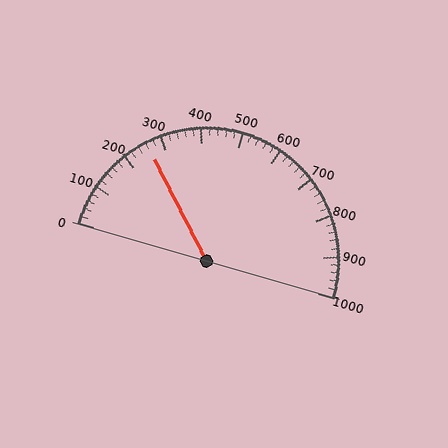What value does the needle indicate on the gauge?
The needle indicates approximately 260.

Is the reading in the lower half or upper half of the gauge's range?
The reading is in the lower half of the range (0 to 1000).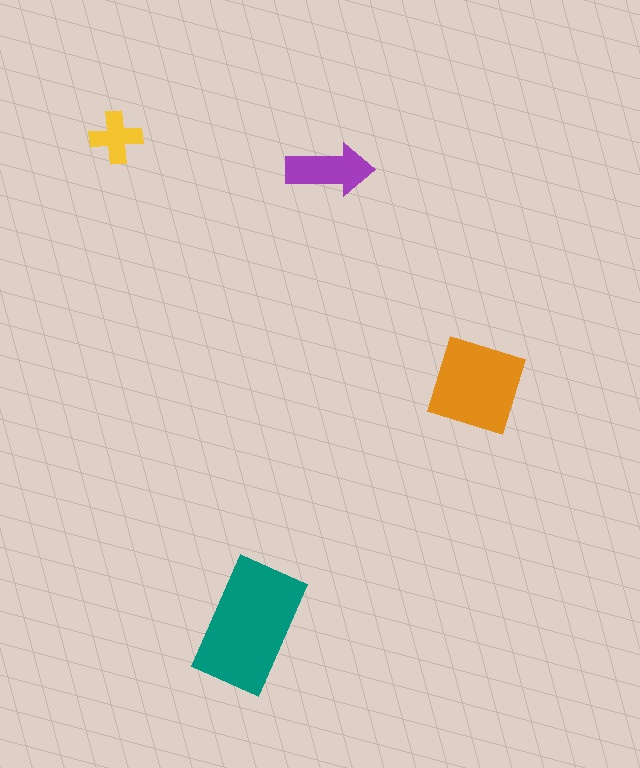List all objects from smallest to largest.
The yellow cross, the purple arrow, the orange diamond, the teal rectangle.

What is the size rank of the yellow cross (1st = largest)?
4th.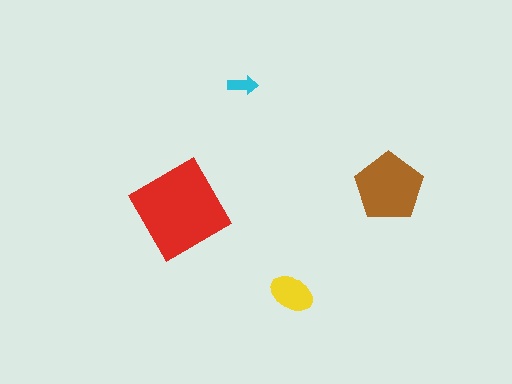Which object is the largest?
The red diamond.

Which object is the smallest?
The cyan arrow.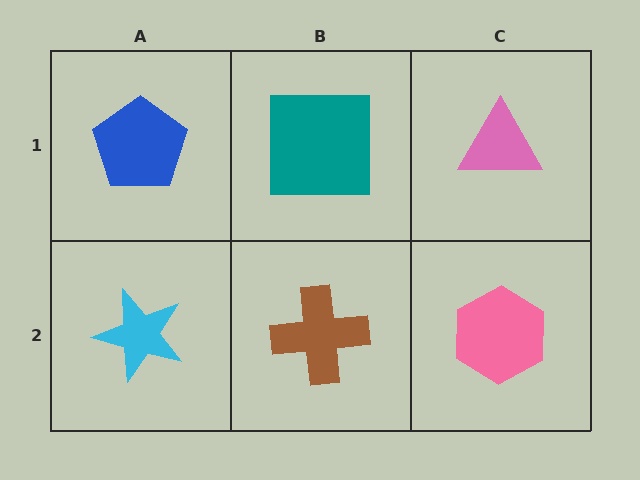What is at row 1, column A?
A blue pentagon.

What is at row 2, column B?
A brown cross.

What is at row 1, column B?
A teal square.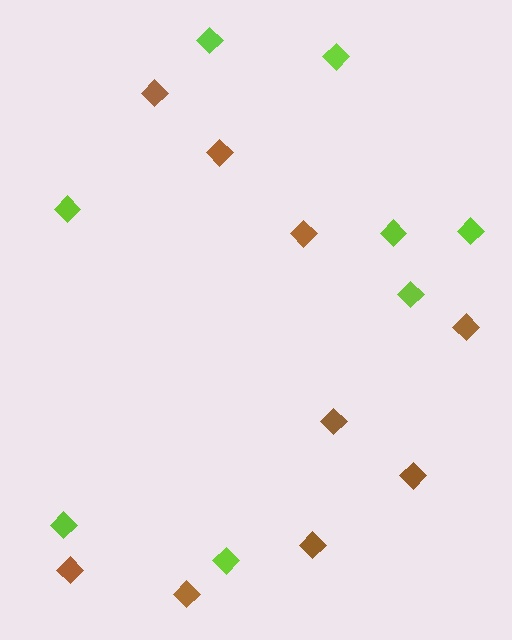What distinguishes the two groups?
There are 2 groups: one group of brown diamonds (9) and one group of lime diamonds (8).